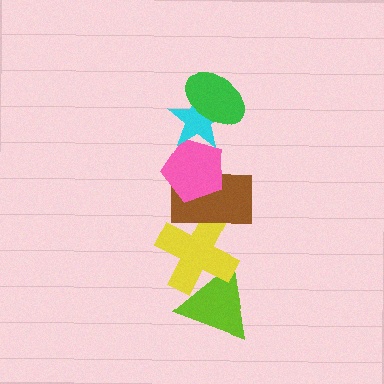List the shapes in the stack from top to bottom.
From top to bottom: the green ellipse, the cyan star, the pink pentagon, the brown rectangle, the yellow cross, the lime triangle.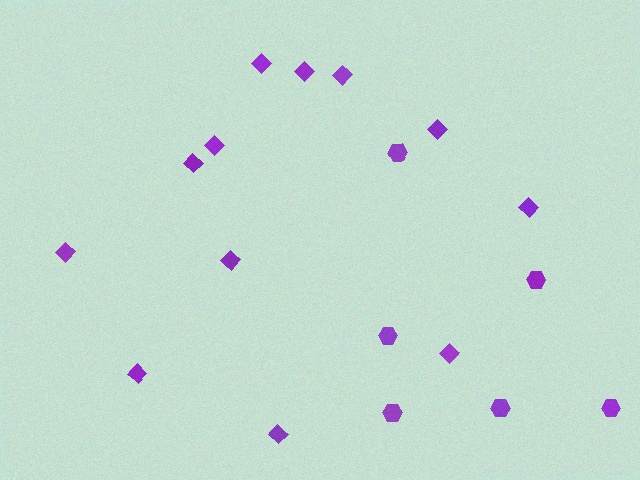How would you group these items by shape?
There are 2 groups: one group of diamonds (12) and one group of hexagons (6).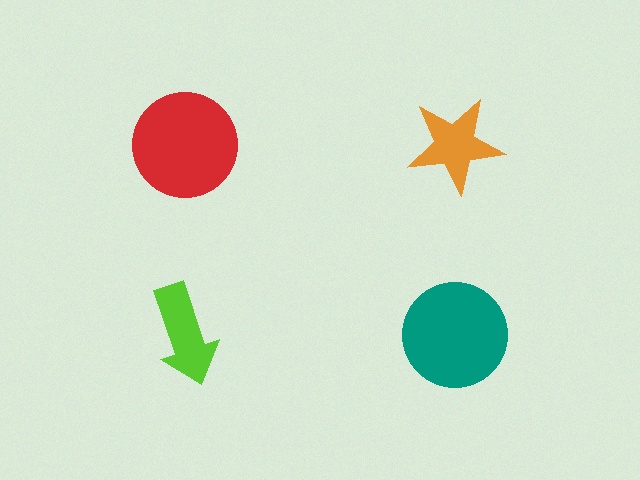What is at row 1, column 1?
A red circle.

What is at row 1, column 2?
An orange star.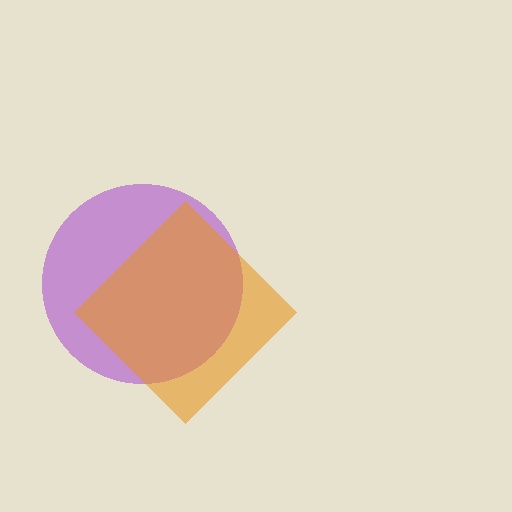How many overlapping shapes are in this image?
There are 2 overlapping shapes in the image.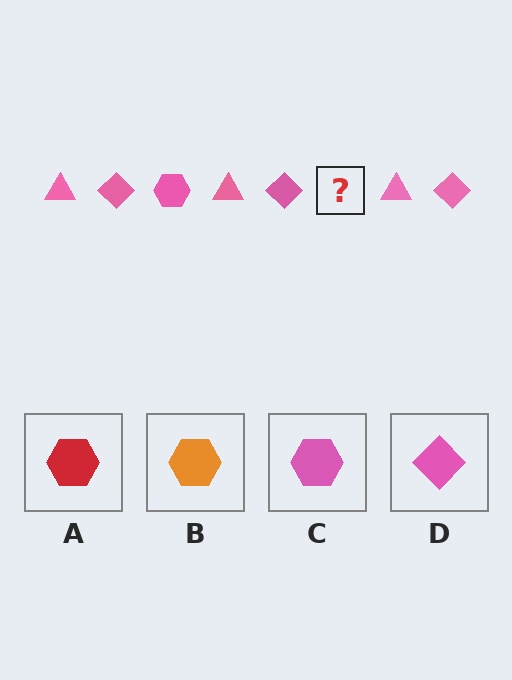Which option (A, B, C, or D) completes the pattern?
C.